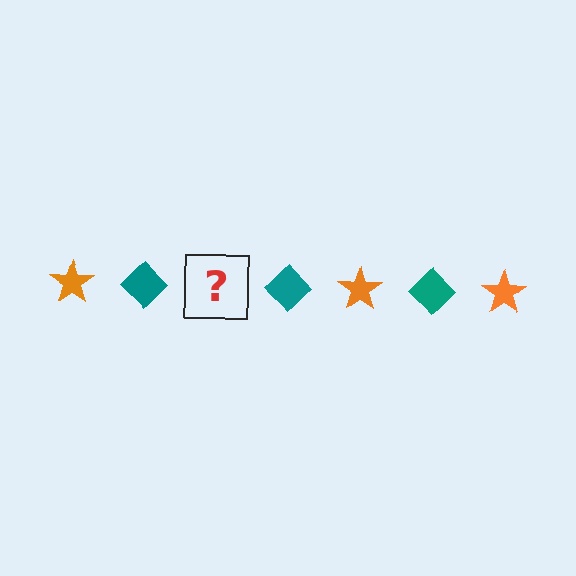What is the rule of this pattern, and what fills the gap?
The rule is that the pattern alternates between orange star and teal diamond. The gap should be filled with an orange star.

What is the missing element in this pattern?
The missing element is an orange star.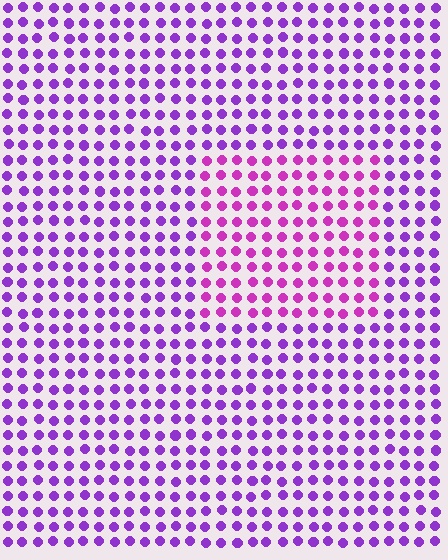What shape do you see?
I see a rectangle.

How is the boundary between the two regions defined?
The boundary is defined purely by a slight shift in hue (about 30 degrees). Spacing, size, and orientation are identical on both sides.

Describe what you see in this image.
The image is filled with small purple elements in a uniform arrangement. A rectangle-shaped region is visible where the elements are tinted to a slightly different hue, forming a subtle color boundary.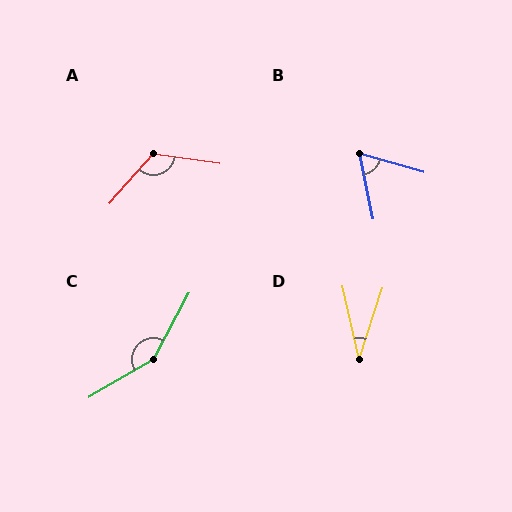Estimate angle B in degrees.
Approximately 63 degrees.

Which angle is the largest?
C, at approximately 148 degrees.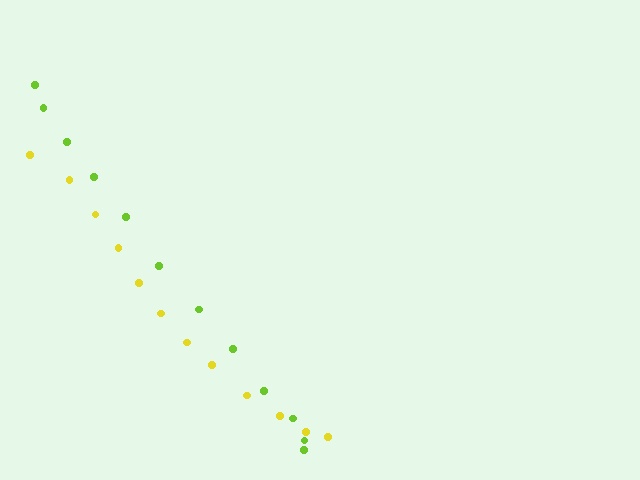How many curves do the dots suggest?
There are 2 distinct paths.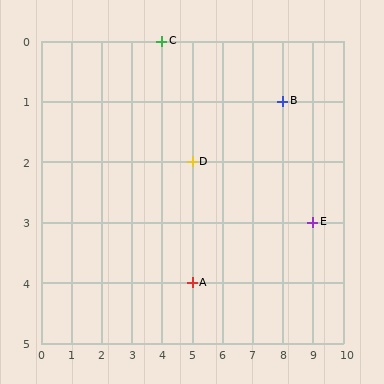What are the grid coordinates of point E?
Point E is at grid coordinates (9, 3).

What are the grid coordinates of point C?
Point C is at grid coordinates (4, 0).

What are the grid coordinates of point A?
Point A is at grid coordinates (5, 4).